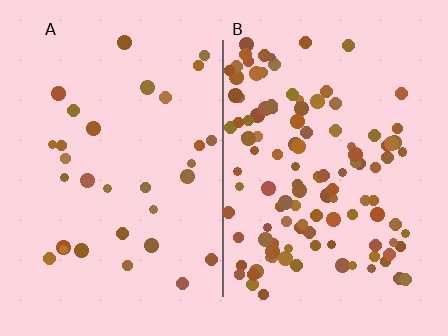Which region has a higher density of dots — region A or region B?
B (the right).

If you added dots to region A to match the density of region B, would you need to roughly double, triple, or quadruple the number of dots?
Approximately quadruple.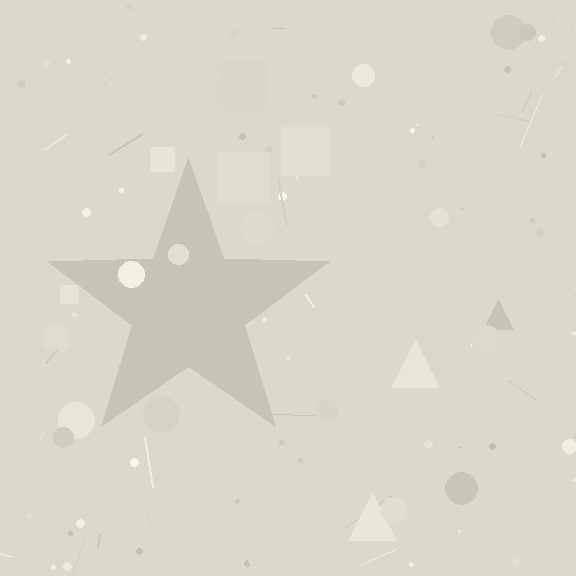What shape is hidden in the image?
A star is hidden in the image.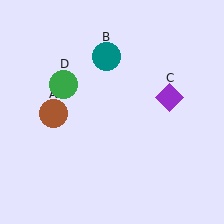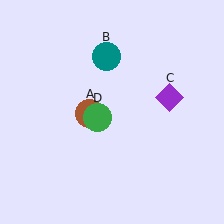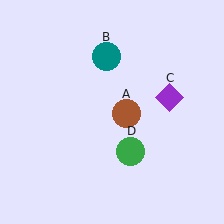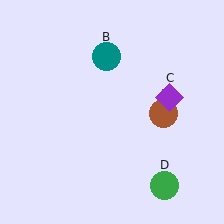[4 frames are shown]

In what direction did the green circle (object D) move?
The green circle (object D) moved down and to the right.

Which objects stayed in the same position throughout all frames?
Teal circle (object B) and purple diamond (object C) remained stationary.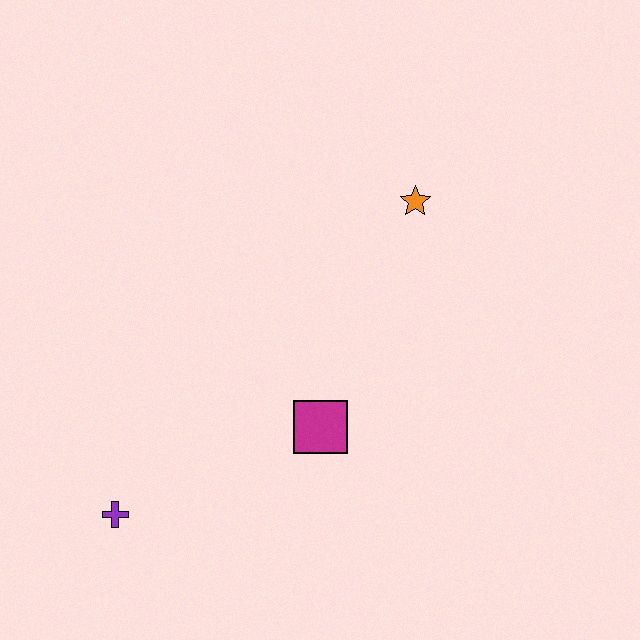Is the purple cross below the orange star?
Yes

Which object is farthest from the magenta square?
The orange star is farthest from the magenta square.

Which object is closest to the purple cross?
The magenta square is closest to the purple cross.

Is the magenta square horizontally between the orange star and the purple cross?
Yes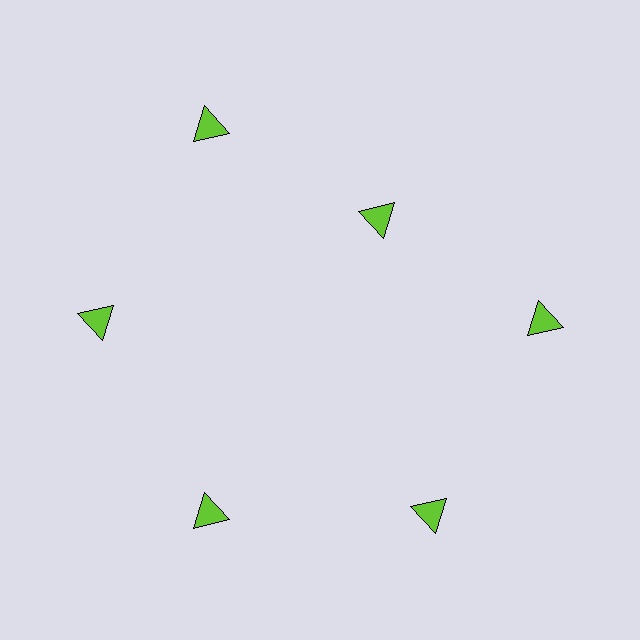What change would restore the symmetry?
The symmetry would be restored by moving it outward, back onto the ring so that all 6 triangles sit at equal angles and equal distance from the center.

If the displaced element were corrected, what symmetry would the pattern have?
It would have 6-fold rotational symmetry — the pattern would map onto itself every 60 degrees.